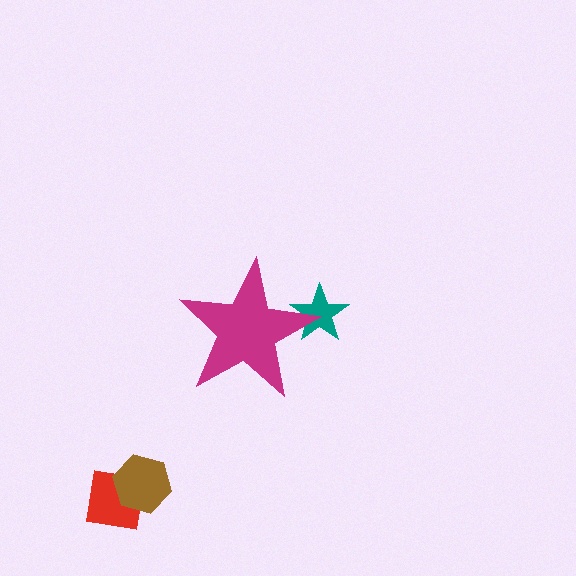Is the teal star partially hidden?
Yes, the teal star is partially hidden behind the magenta star.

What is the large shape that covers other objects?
A magenta star.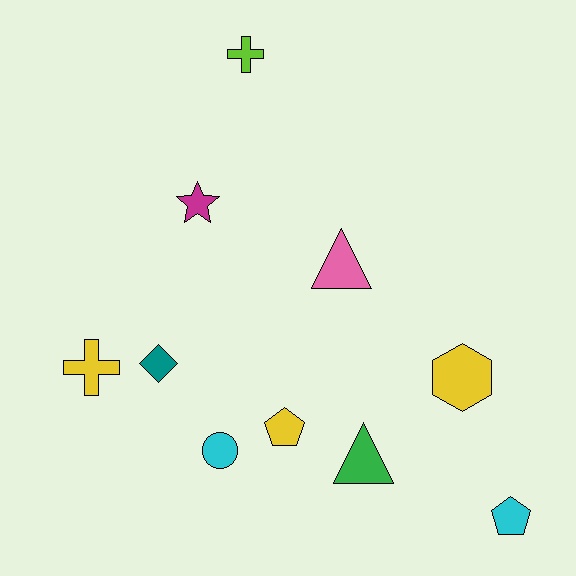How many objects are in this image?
There are 10 objects.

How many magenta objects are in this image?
There is 1 magenta object.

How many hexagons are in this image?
There is 1 hexagon.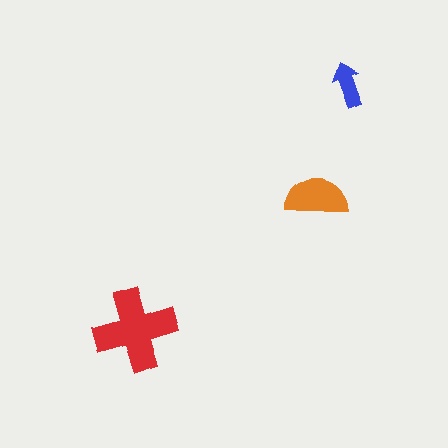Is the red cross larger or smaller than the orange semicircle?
Larger.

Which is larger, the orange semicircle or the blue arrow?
The orange semicircle.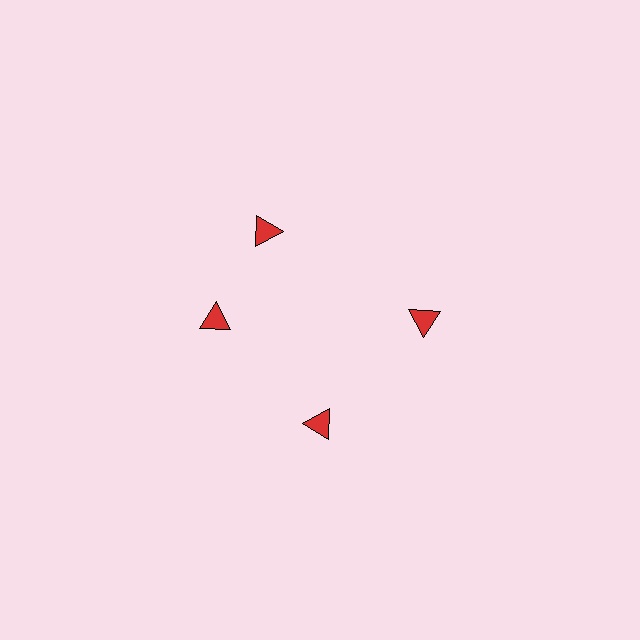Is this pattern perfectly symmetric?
No. The 4 red triangles are arranged in a ring, but one element near the 12 o'clock position is rotated out of alignment along the ring, breaking the 4-fold rotational symmetry.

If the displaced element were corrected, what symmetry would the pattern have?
It would have 4-fold rotational symmetry — the pattern would map onto itself every 90 degrees.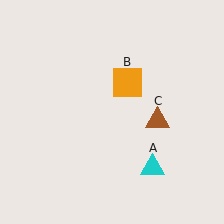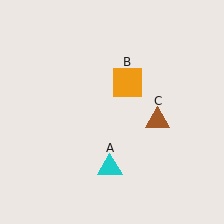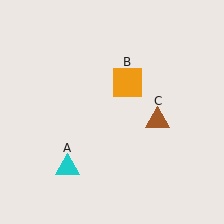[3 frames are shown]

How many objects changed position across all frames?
1 object changed position: cyan triangle (object A).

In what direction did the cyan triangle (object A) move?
The cyan triangle (object A) moved left.